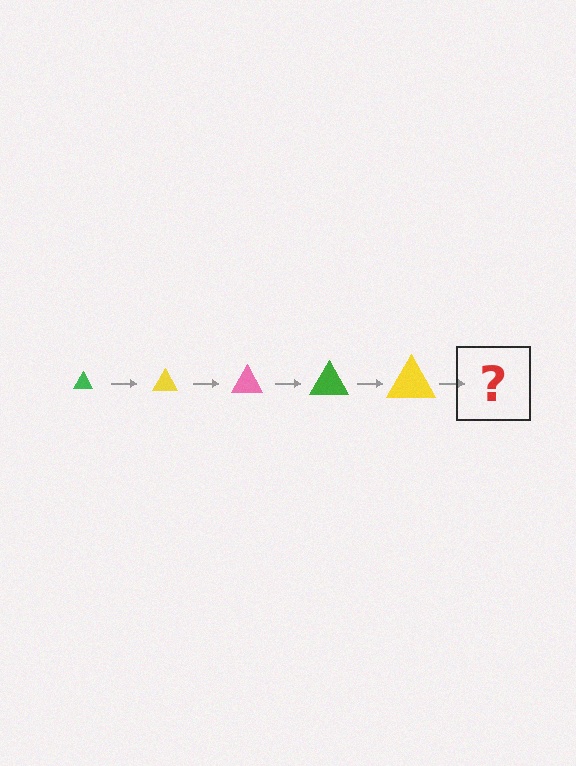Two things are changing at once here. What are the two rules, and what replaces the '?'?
The two rules are that the triangle grows larger each step and the color cycles through green, yellow, and pink. The '?' should be a pink triangle, larger than the previous one.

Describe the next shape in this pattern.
It should be a pink triangle, larger than the previous one.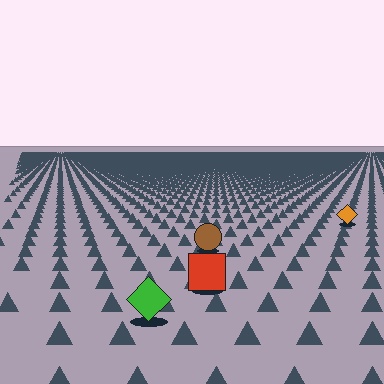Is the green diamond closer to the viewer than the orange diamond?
Yes. The green diamond is closer — you can tell from the texture gradient: the ground texture is coarser near it.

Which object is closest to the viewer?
The green diamond is closest. The texture marks near it are larger and more spread out.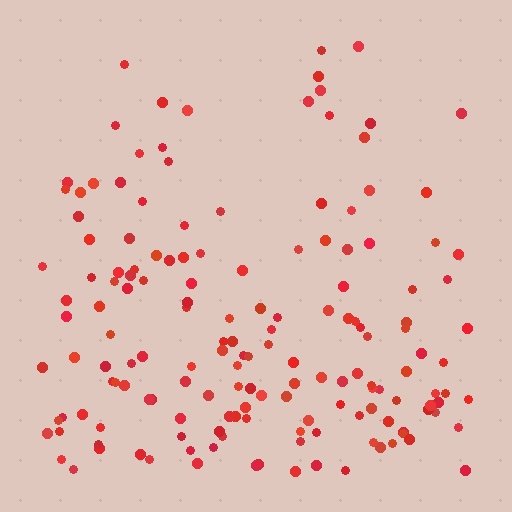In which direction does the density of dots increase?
From top to bottom, with the bottom side densest.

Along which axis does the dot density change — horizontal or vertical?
Vertical.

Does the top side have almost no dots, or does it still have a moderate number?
Still a moderate number, just noticeably fewer than the bottom.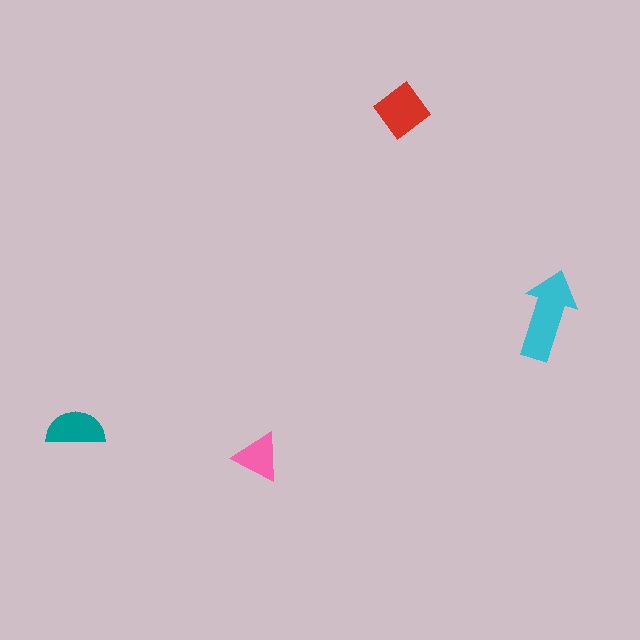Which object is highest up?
The red diamond is topmost.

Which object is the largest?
The cyan arrow.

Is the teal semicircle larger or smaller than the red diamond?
Smaller.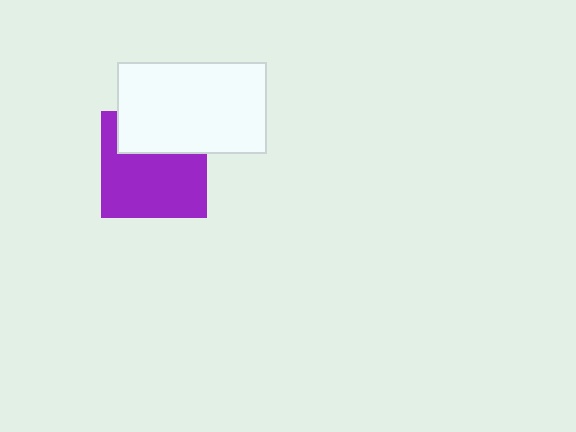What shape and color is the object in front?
The object in front is a white rectangle.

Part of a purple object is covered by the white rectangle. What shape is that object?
It is a square.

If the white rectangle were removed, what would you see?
You would see the complete purple square.